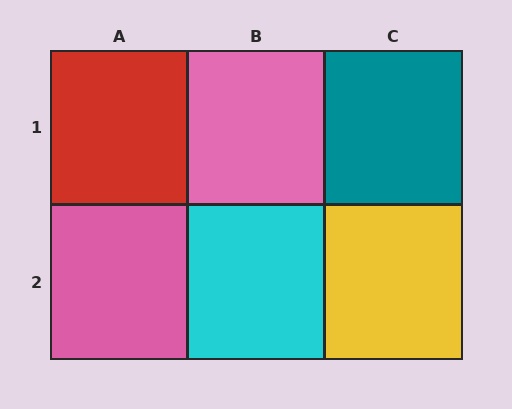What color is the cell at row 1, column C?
Teal.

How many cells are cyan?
1 cell is cyan.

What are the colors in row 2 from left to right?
Pink, cyan, yellow.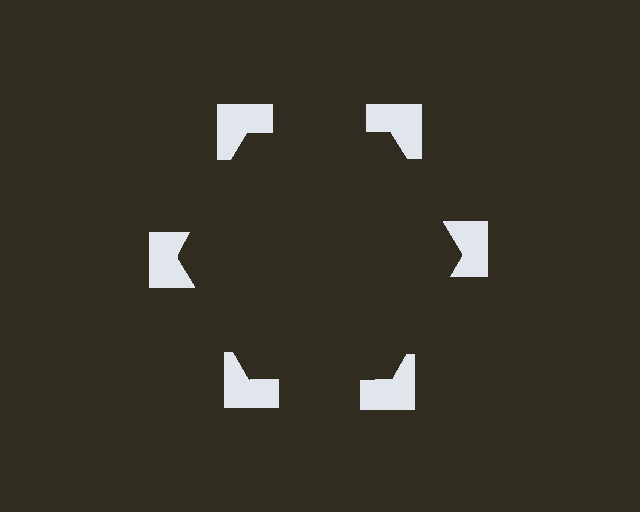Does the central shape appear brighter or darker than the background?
It typically appears slightly darker than the background, even though no actual brightness change is drawn.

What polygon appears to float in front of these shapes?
An illusory hexagon — its edges are inferred from the aligned wedge cuts in the notched squares, not physically drawn.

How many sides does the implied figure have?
6 sides.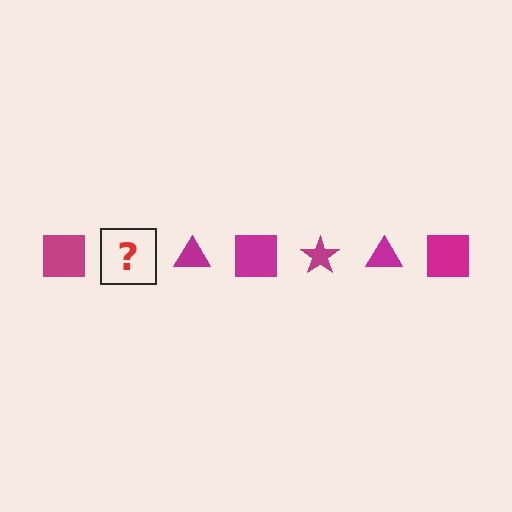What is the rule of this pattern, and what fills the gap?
The rule is that the pattern cycles through square, star, triangle shapes in magenta. The gap should be filled with a magenta star.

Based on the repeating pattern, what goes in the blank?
The blank should be a magenta star.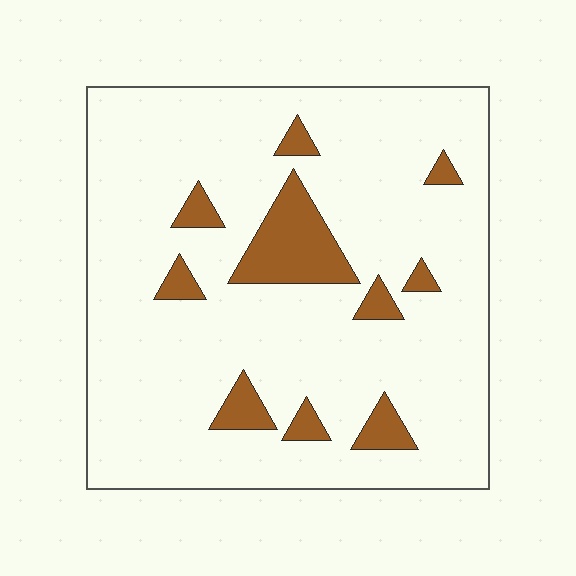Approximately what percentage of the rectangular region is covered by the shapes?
Approximately 10%.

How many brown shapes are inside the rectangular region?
10.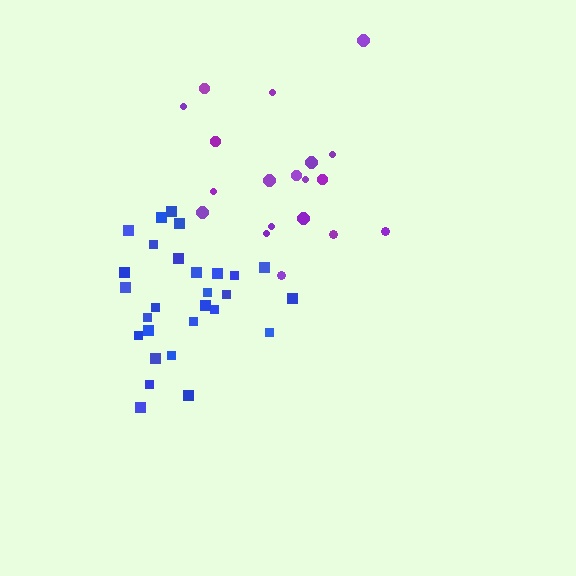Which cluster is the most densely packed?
Blue.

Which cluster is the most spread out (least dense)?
Purple.